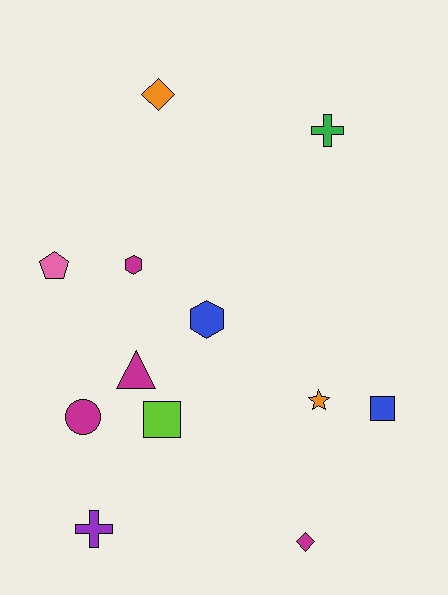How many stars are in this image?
There is 1 star.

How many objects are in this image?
There are 12 objects.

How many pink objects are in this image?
There is 1 pink object.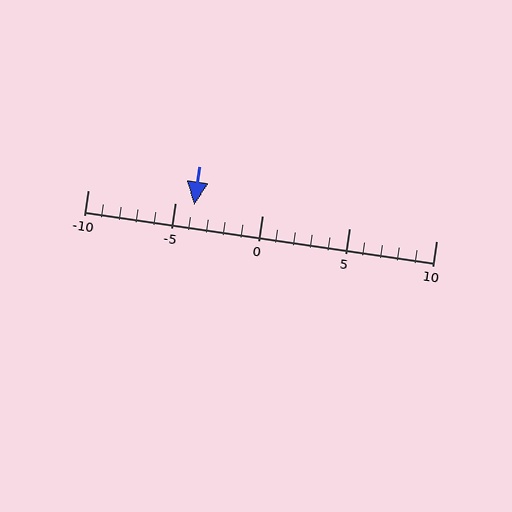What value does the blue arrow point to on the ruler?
The blue arrow points to approximately -4.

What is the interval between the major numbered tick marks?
The major tick marks are spaced 5 units apart.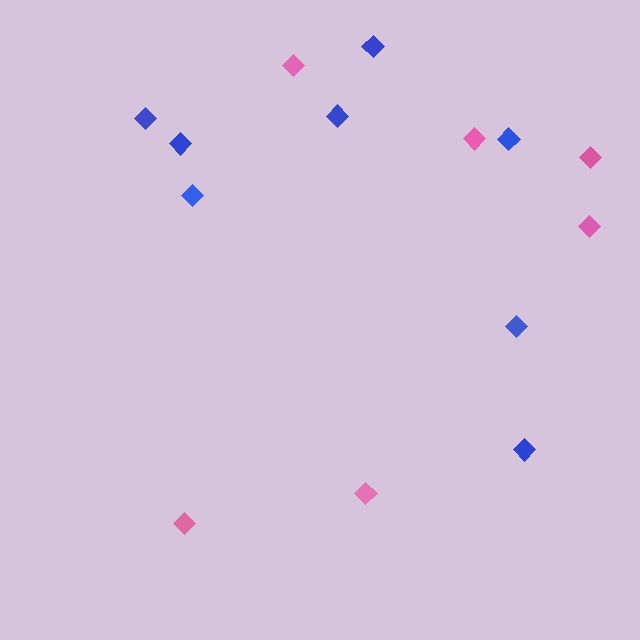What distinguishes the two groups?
There are 2 groups: one group of blue diamonds (8) and one group of pink diamonds (6).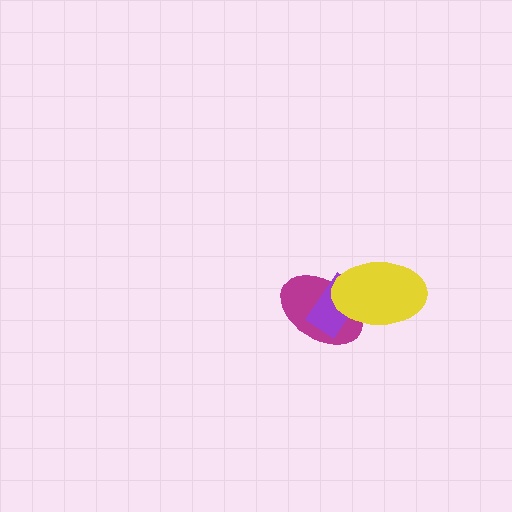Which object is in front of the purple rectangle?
The yellow ellipse is in front of the purple rectangle.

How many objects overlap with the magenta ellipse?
2 objects overlap with the magenta ellipse.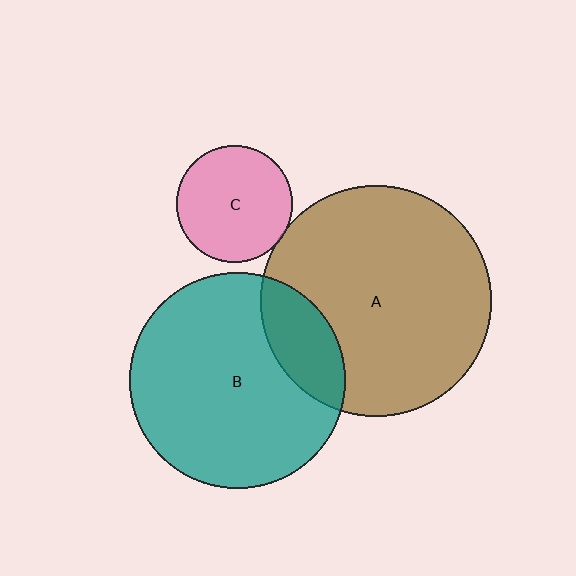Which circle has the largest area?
Circle A (brown).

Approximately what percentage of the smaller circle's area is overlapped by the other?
Approximately 20%.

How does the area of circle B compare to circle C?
Approximately 3.4 times.